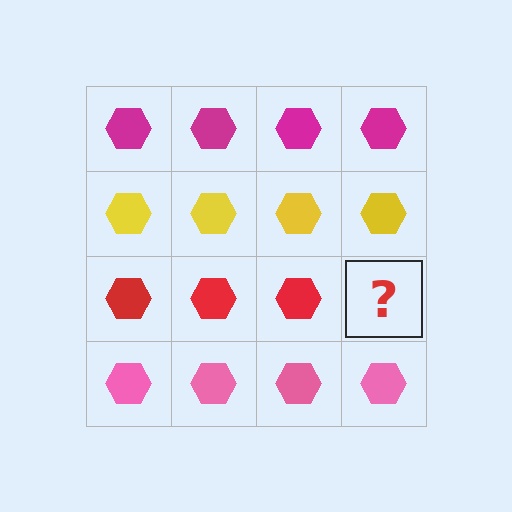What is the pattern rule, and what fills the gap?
The rule is that each row has a consistent color. The gap should be filled with a red hexagon.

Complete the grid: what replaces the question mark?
The question mark should be replaced with a red hexagon.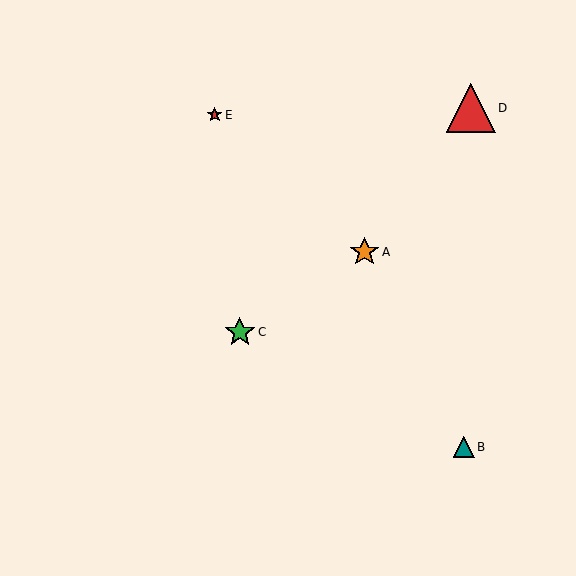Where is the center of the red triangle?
The center of the red triangle is at (471, 108).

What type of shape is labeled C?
Shape C is a green star.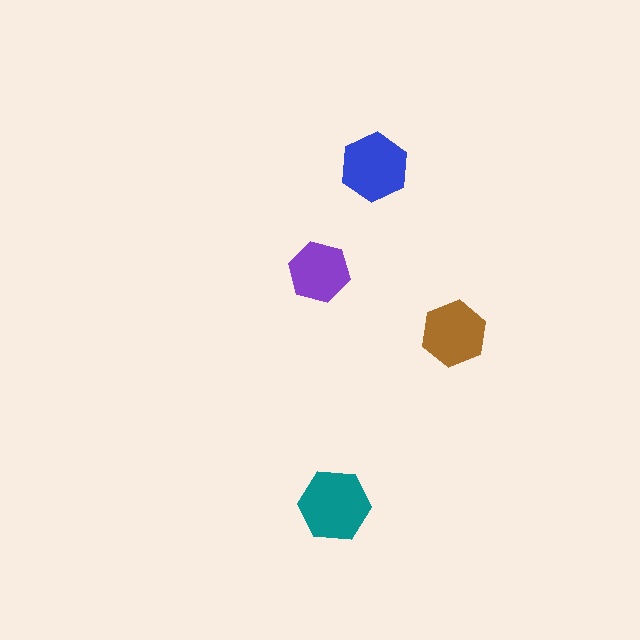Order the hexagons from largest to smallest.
the teal one, the blue one, the brown one, the purple one.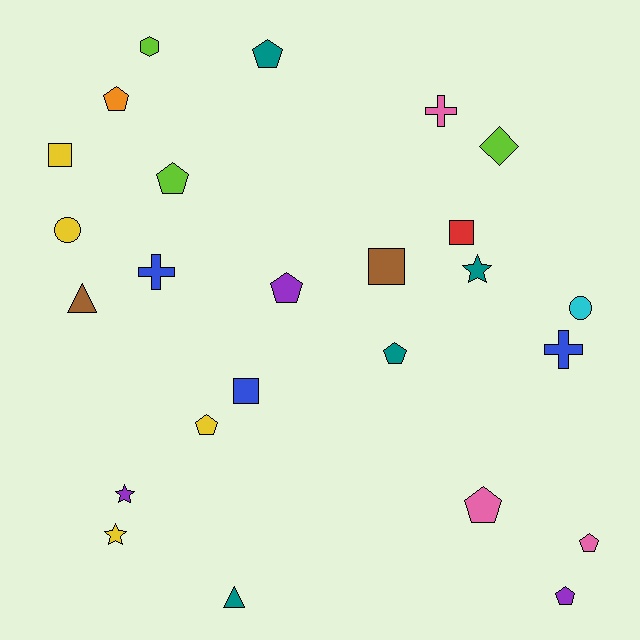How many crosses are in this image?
There are 3 crosses.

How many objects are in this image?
There are 25 objects.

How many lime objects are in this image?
There are 3 lime objects.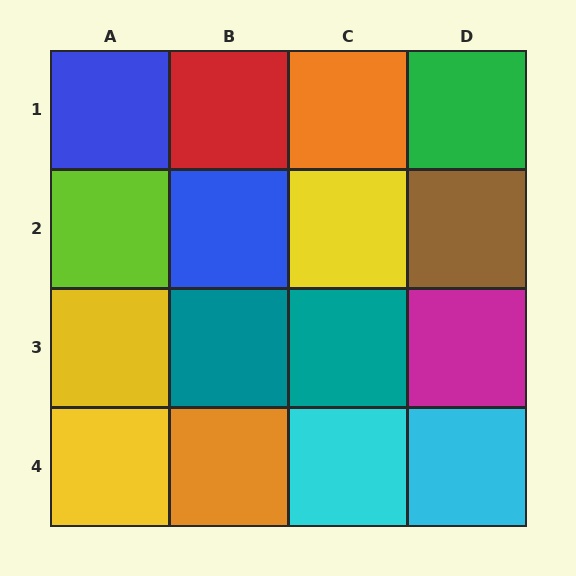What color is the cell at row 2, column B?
Blue.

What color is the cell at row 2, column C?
Yellow.